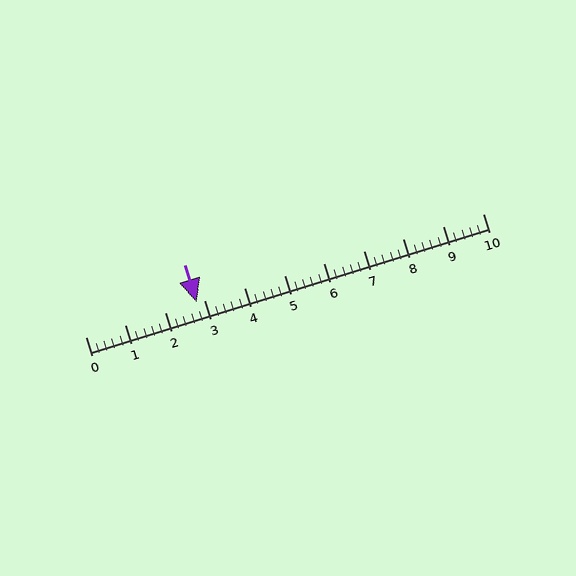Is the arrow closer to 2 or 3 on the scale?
The arrow is closer to 3.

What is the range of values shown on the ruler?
The ruler shows values from 0 to 10.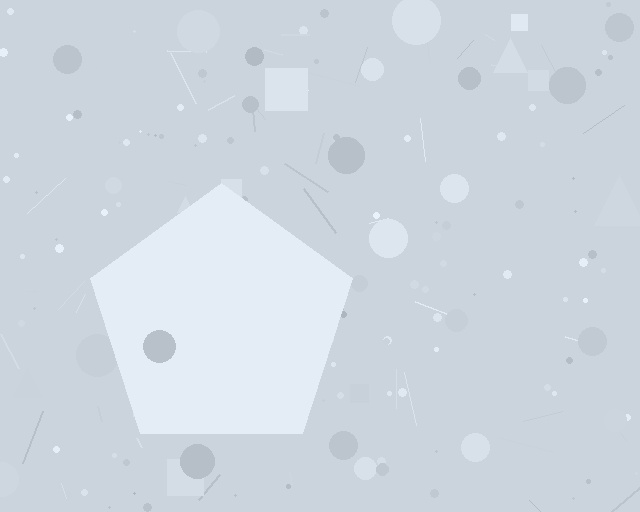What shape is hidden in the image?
A pentagon is hidden in the image.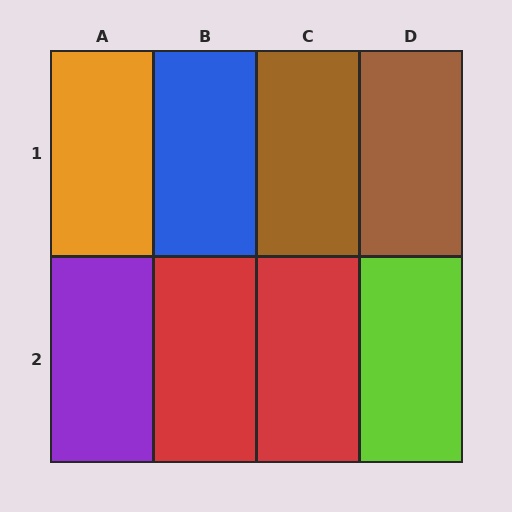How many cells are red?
2 cells are red.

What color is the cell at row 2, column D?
Lime.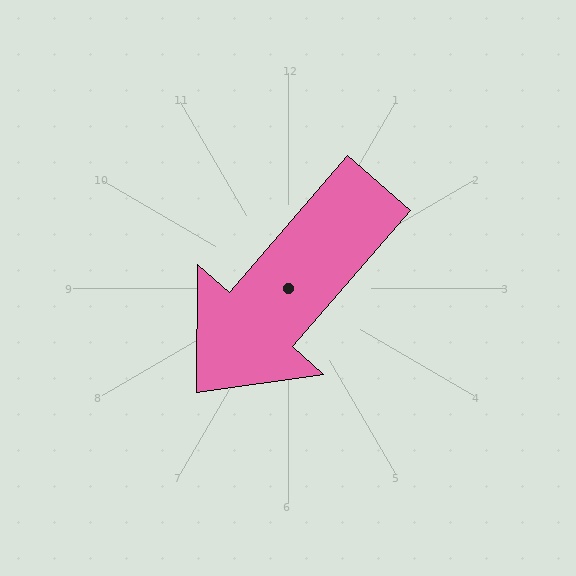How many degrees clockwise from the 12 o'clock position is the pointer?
Approximately 221 degrees.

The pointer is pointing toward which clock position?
Roughly 7 o'clock.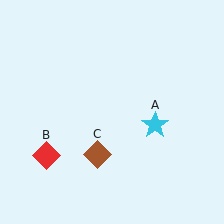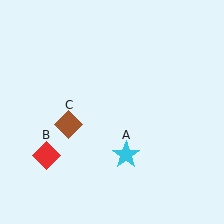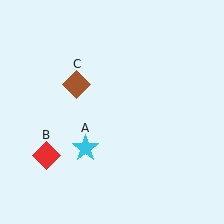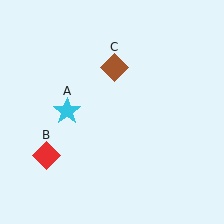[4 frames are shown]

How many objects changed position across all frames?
2 objects changed position: cyan star (object A), brown diamond (object C).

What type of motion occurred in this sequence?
The cyan star (object A), brown diamond (object C) rotated clockwise around the center of the scene.